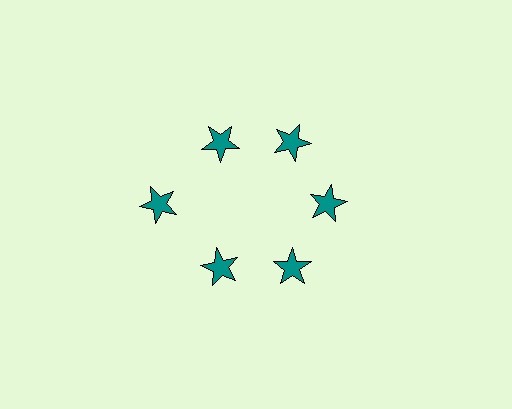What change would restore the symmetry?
The symmetry would be restored by moving it inward, back onto the ring so that all 6 stars sit at equal angles and equal distance from the center.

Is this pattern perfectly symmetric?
No. The 6 teal stars are arranged in a ring, but one element near the 9 o'clock position is pushed outward from the center, breaking the 6-fold rotational symmetry.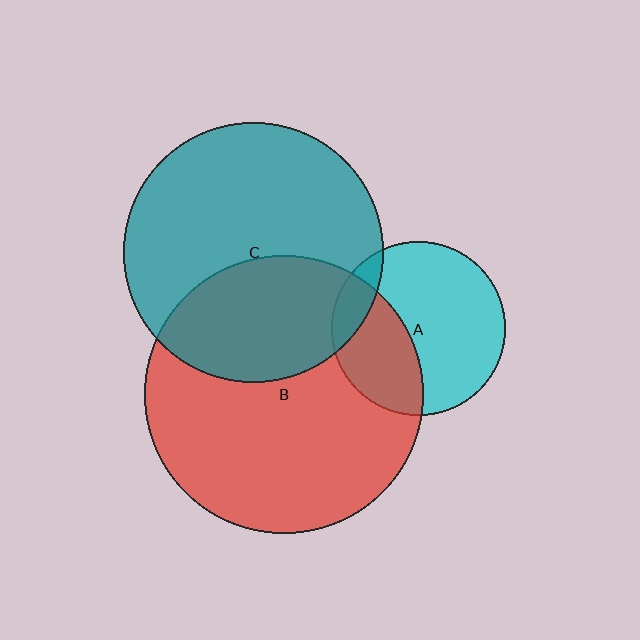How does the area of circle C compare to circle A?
Approximately 2.2 times.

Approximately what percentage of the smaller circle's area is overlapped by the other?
Approximately 10%.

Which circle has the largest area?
Circle B (red).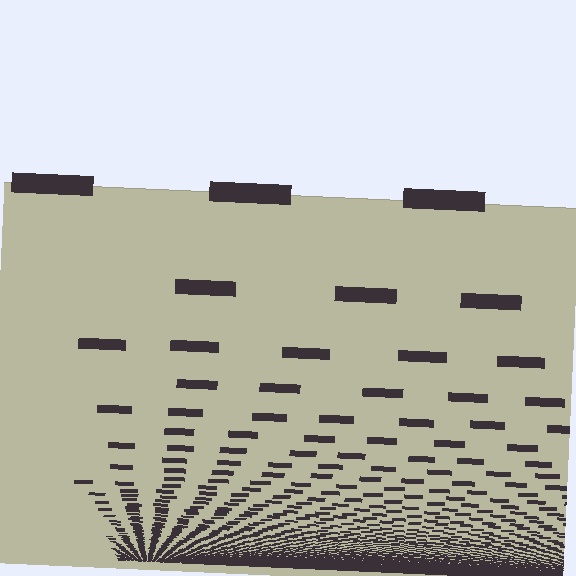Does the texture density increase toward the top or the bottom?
Density increases toward the bottom.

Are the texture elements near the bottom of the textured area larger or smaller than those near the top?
Smaller. The gradient is inverted — elements near the bottom are smaller and denser.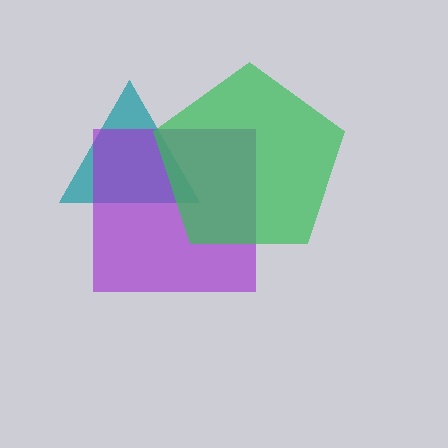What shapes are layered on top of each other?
The layered shapes are: a teal triangle, a purple square, a green pentagon.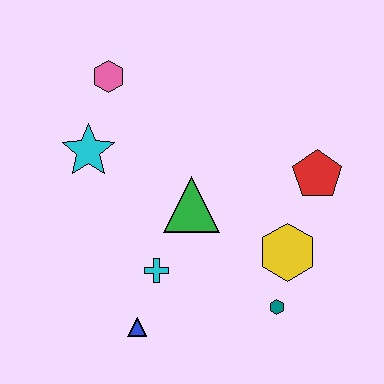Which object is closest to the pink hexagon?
The cyan star is closest to the pink hexagon.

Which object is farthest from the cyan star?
The teal hexagon is farthest from the cyan star.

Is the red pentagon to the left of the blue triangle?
No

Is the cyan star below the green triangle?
No